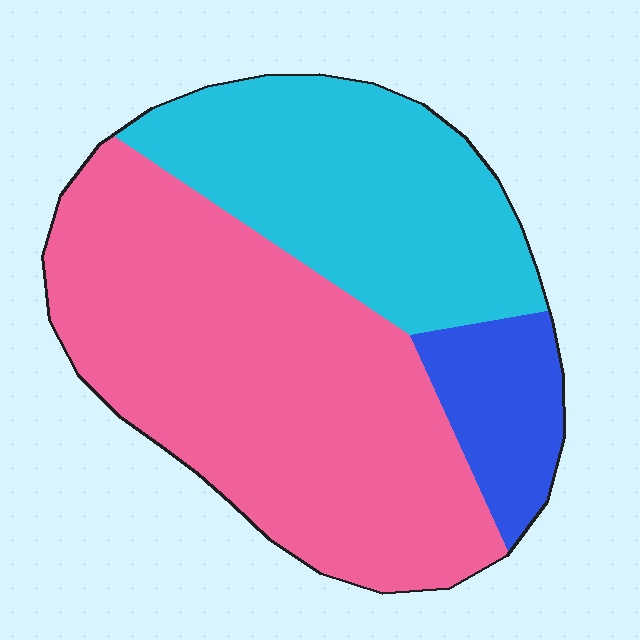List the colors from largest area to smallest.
From largest to smallest: pink, cyan, blue.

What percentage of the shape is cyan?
Cyan takes up between a quarter and a half of the shape.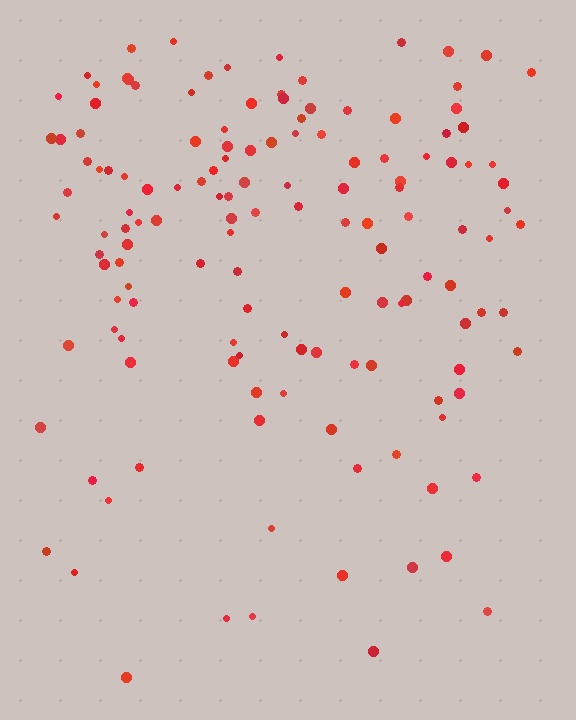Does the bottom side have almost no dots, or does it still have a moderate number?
Still a moderate number, just noticeably fewer than the top.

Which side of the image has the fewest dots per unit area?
The bottom.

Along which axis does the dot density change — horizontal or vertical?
Vertical.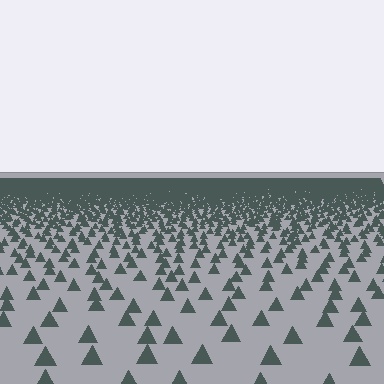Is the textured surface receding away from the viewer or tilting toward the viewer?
The surface is receding away from the viewer. Texture elements get smaller and denser toward the top.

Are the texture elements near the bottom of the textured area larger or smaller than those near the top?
Larger. Near the bottom, elements are closer to the viewer and appear at a bigger on-screen size.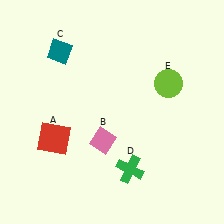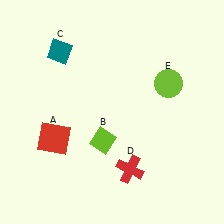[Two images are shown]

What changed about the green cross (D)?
In Image 1, D is green. In Image 2, it changed to red.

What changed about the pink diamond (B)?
In Image 1, B is pink. In Image 2, it changed to lime.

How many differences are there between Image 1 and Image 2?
There are 2 differences between the two images.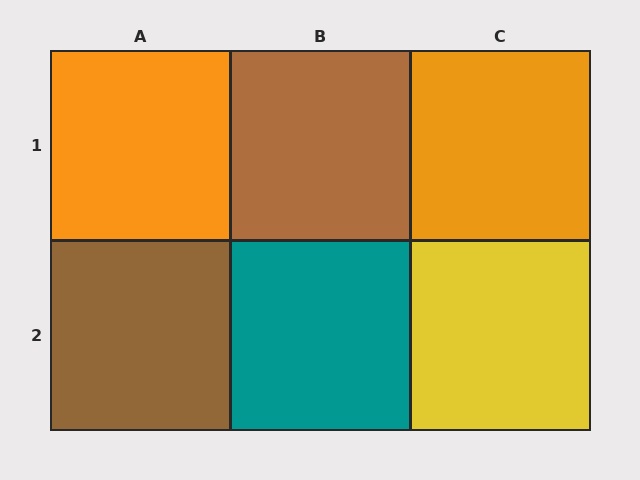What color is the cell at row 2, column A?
Brown.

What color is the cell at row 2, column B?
Teal.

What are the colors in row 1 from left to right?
Orange, brown, orange.